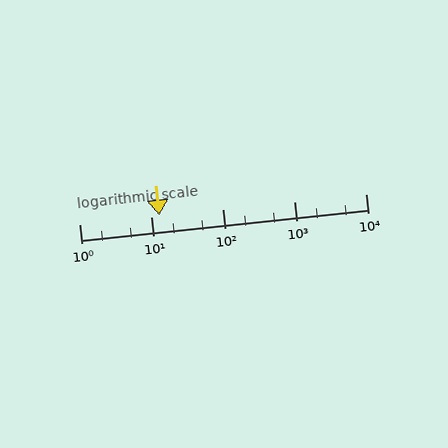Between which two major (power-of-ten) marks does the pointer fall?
The pointer is between 10 and 100.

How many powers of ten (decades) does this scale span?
The scale spans 4 decades, from 1 to 10000.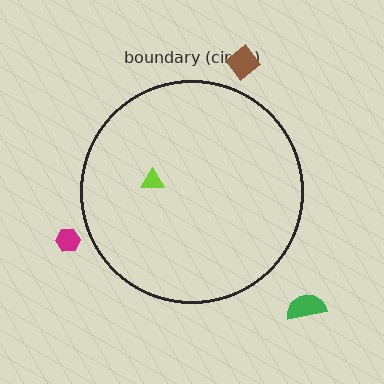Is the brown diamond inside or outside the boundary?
Outside.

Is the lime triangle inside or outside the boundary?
Inside.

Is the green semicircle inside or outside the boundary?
Outside.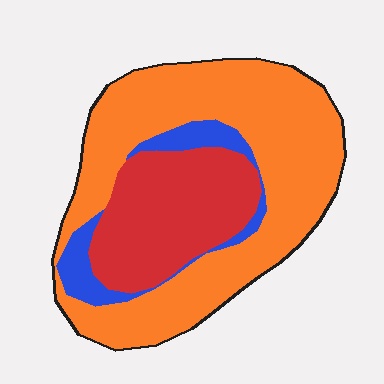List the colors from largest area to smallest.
From largest to smallest: orange, red, blue.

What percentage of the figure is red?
Red takes up about one quarter (1/4) of the figure.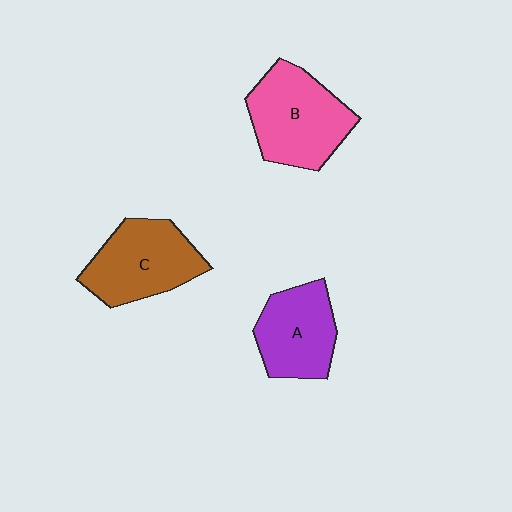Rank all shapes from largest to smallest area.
From largest to smallest: B (pink), C (brown), A (purple).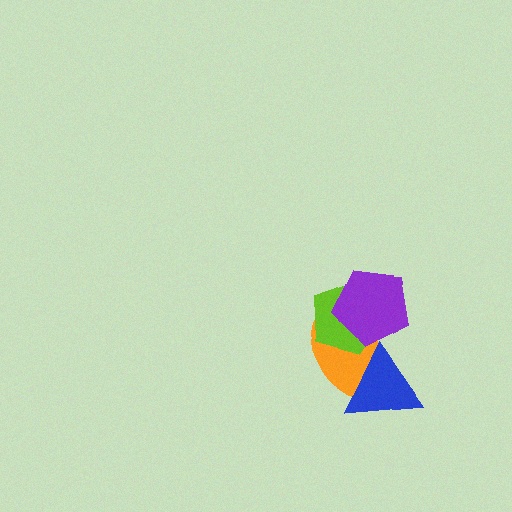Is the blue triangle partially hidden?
No, no other shape covers it.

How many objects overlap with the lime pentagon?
2 objects overlap with the lime pentagon.